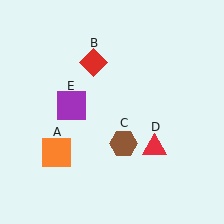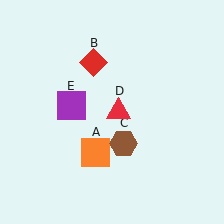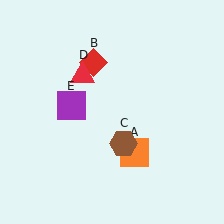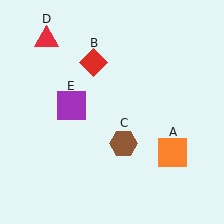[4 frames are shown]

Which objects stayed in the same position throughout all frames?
Red diamond (object B) and brown hexagon (object C) and purple square (object E) remained stationary.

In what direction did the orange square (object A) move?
The orange square (object A) moved right.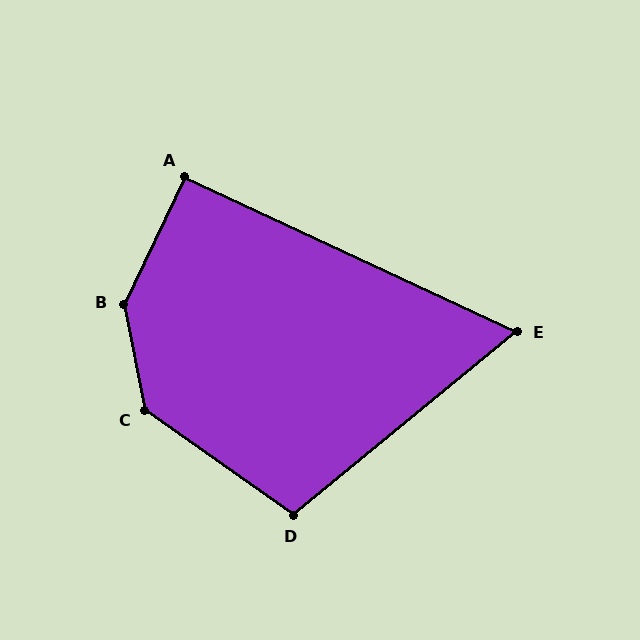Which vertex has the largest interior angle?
B, at approximately 143 degrees.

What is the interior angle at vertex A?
Approximately 91 degrees (approximately right).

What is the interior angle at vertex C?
Approximately 137 degrees (obtuse).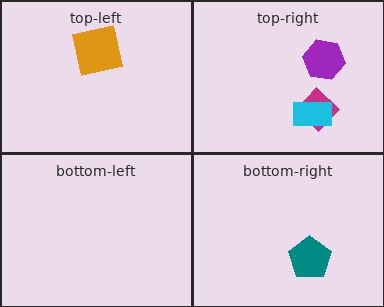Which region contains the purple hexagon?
The top-right region.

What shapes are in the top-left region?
The orange square.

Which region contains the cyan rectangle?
The top-right region.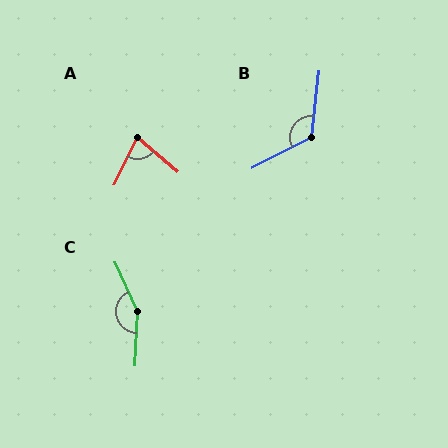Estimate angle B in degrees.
Approximately 123 degrees.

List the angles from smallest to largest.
A (76°), B (123°), C (152°).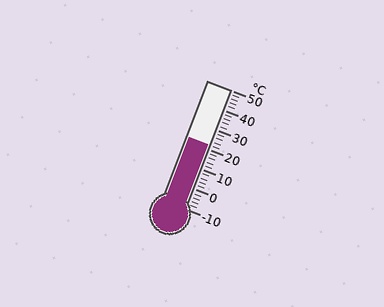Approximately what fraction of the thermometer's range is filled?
The thermometer is filled to approximately 55% of its range.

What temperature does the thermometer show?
The thermometer shows approximately 22°C.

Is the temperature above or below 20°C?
The temperature is above 20°C.